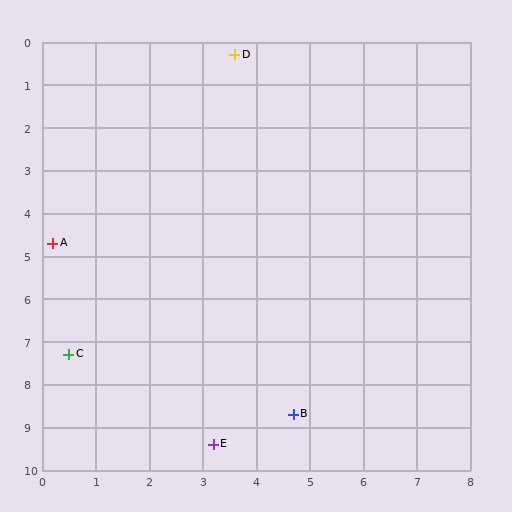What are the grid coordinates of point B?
Point B is at approximately (4.7, 8.7).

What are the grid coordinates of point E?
Point E is at approximately (3.2, 9.4).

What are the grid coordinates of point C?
Point C is at approximately (0.5, 7.3).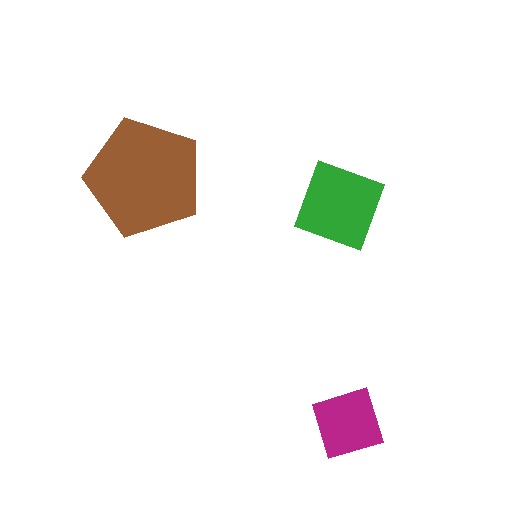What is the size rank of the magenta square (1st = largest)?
3rd.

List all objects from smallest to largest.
The magenta square, the green diamond, the brown pentagon.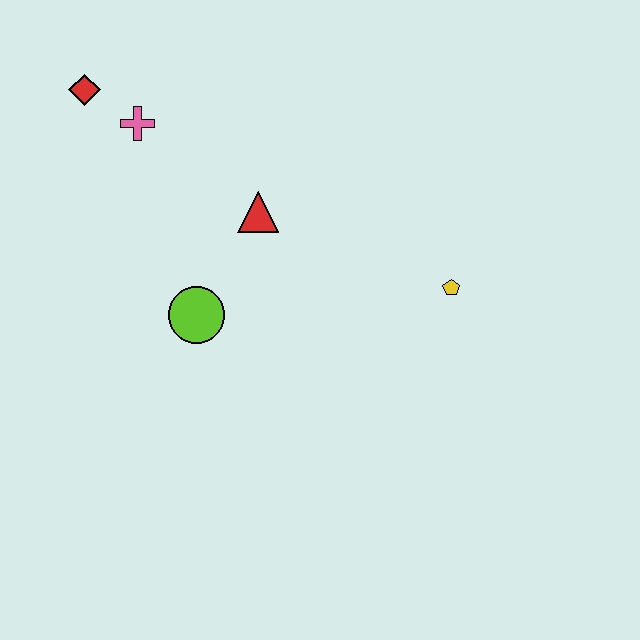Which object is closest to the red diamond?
The pink cross is closest to the red diamond.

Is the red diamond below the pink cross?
No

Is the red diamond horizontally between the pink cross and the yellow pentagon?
No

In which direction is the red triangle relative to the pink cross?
The red triangle is to the right of the pink cross.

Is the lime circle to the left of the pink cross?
No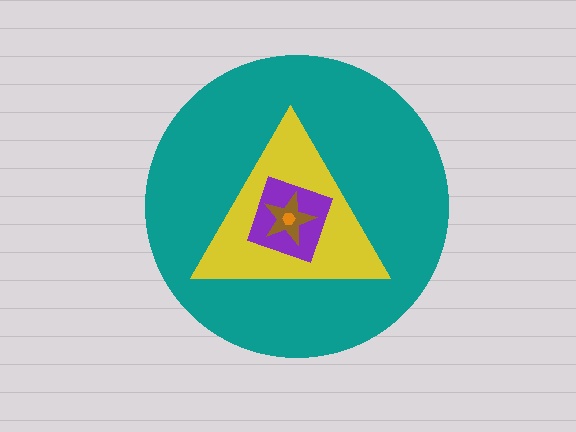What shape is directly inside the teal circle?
The yellow triangle.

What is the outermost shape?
The teal circle.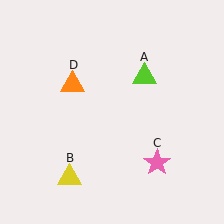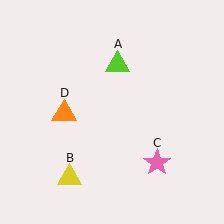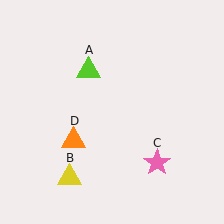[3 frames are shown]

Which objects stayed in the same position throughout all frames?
Yellow triangle (object B) and pink star (object C) remained stationary.